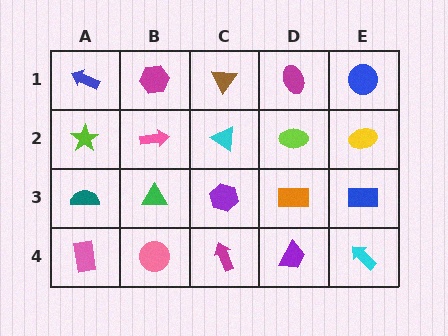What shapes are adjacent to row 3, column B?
A pink arrow (row 2, column B), a pink circle (row 4, column B), a teal semicircle (row 3, column A), a purple hexagon (row 3, column C).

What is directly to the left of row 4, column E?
A purple trapezoid.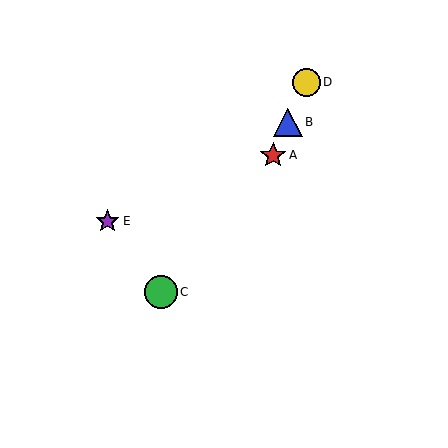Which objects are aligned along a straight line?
Objects A, B, D are aligned along a straight line.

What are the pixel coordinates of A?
Object A is at (273, 155).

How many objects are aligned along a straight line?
3 objects (A, B, D) are aligned along a straight line.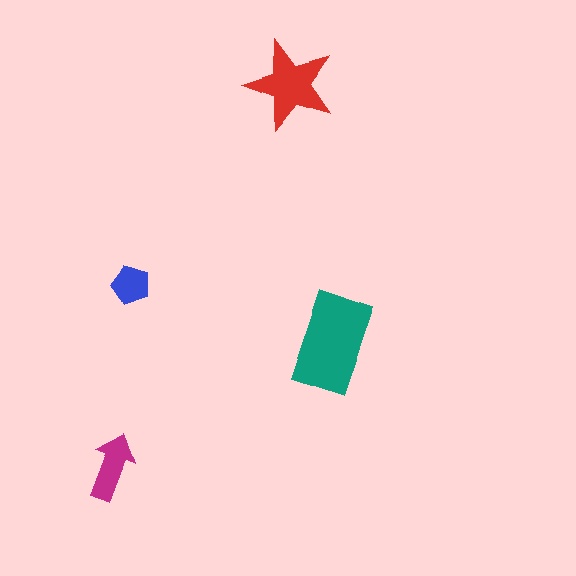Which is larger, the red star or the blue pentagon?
The red star.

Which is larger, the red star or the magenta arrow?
The red star.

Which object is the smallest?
The blue pentagon.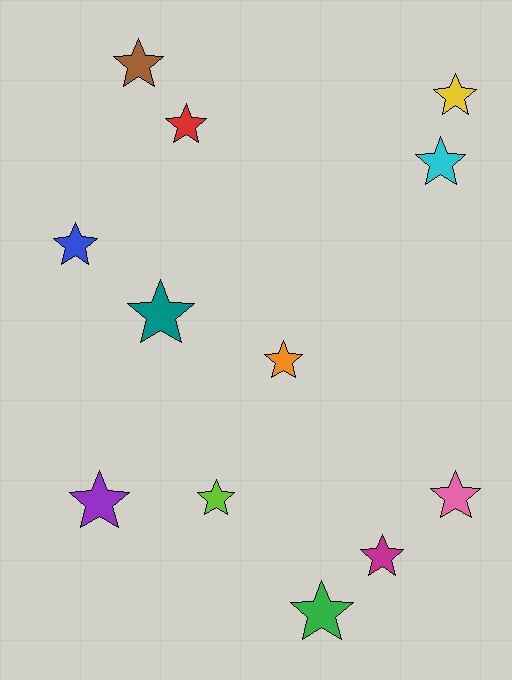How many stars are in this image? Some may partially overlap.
There are 12 stars.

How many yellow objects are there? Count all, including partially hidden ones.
There is 1 yellow object.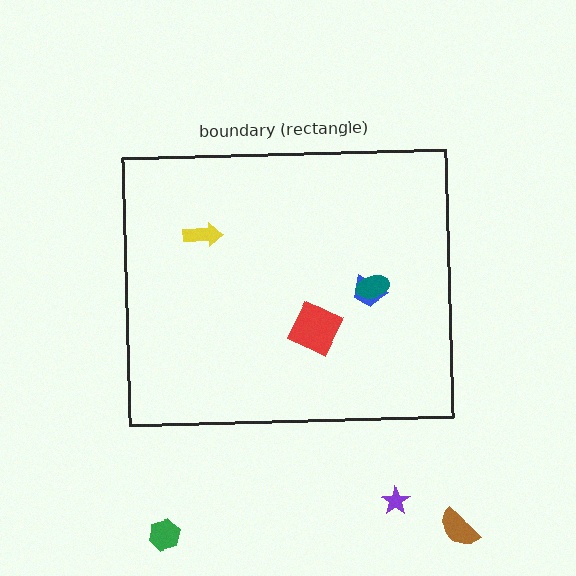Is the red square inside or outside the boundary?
Inside.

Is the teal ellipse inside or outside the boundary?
Inside.